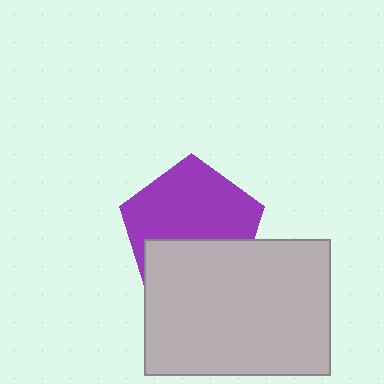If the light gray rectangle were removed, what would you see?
You would see the complete purple pentagon.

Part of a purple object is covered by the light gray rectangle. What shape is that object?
It is a pentagon.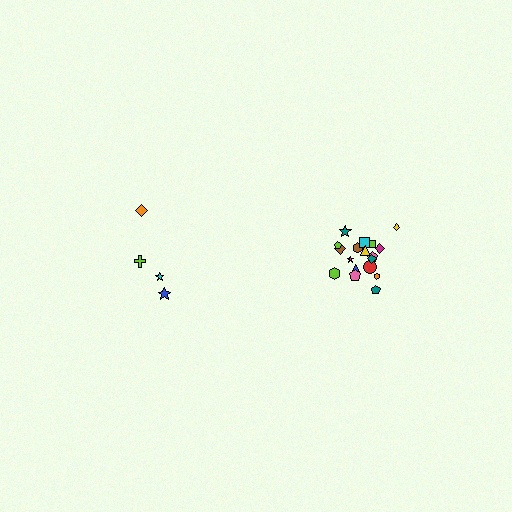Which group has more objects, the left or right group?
The right group.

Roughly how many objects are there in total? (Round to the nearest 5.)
Roughly 20 objects in total.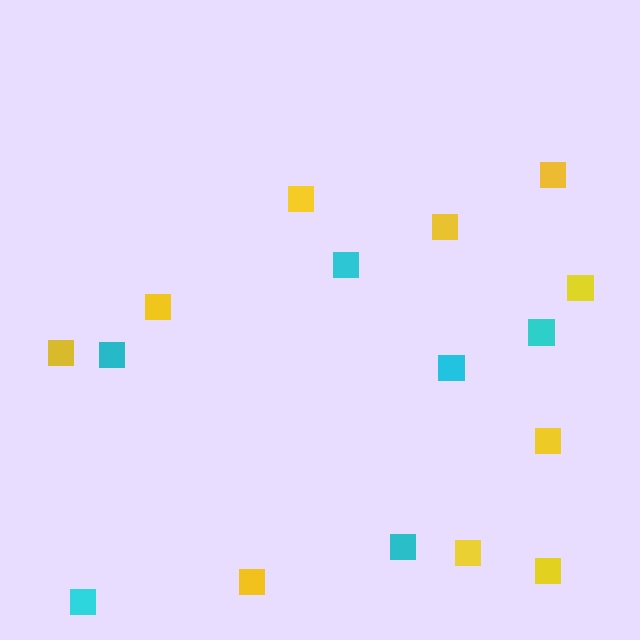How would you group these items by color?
There are 2 groups: one group of yellow squares (10) and one group of cyan squares (6).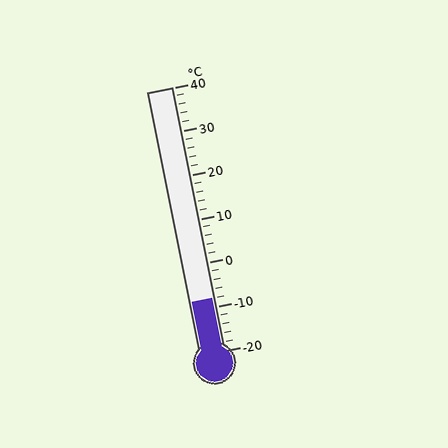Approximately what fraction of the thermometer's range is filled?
The thermometer is filled to approximately 20% of its range.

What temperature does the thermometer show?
The thermometer shows approximately -8°C.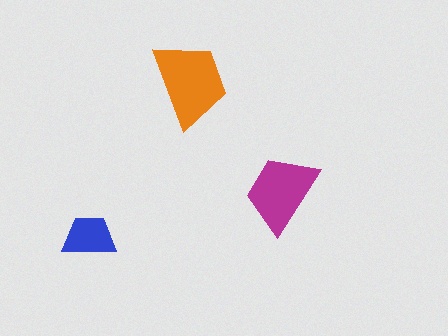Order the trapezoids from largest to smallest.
the orange one, the magenta one, the blue one.